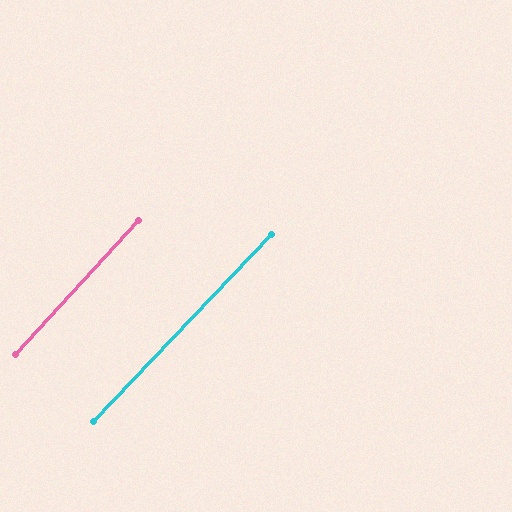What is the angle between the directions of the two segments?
Approximately 1 degree.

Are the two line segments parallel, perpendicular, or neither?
Parallel — their directions differ by only 1.2°.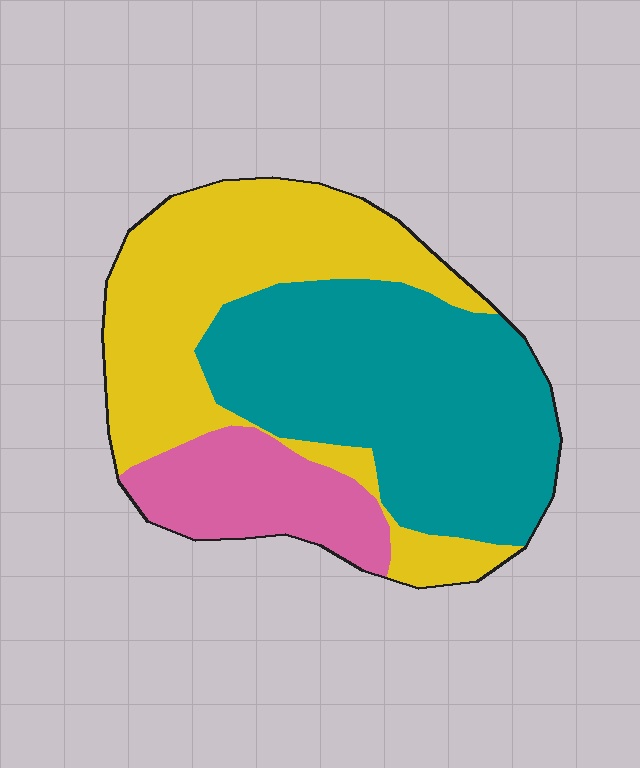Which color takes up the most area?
Teal, at roughly 45%.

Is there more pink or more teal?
Teal.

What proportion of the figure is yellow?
Yellow takes up between a third and a half of the figure.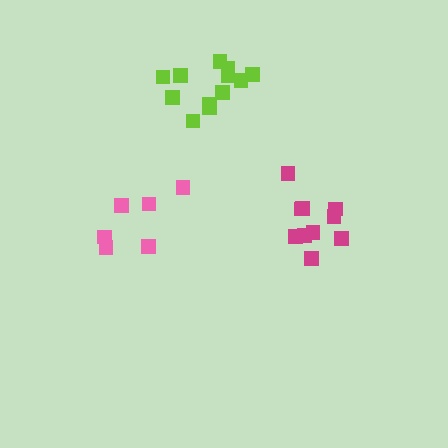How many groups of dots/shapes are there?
There are 3 groups.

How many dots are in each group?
Group 1: 6 dots, Group 2: 12 dots, Group 3: 10 dots (28 total).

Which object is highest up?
The lime cluster is topmost.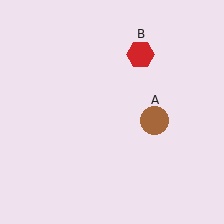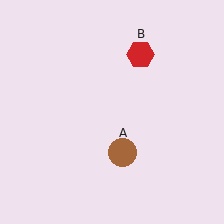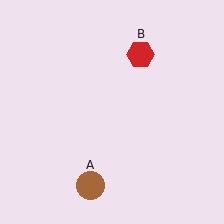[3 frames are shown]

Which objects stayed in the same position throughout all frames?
Red hexagon (object B) remained stationary.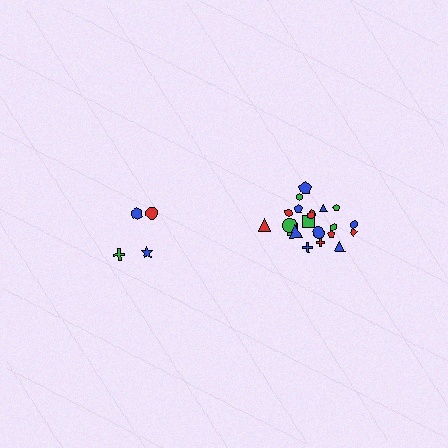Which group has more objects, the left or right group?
The right group.